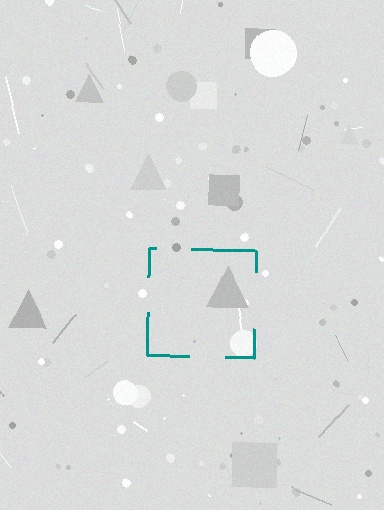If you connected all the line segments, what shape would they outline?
They would outline a square.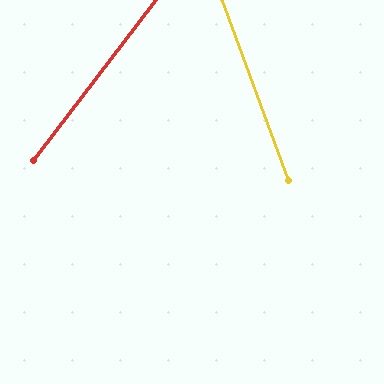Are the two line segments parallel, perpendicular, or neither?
Neither parallel nor perpendicular — they differ by about 57°.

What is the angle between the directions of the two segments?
Approximately 57 degrees.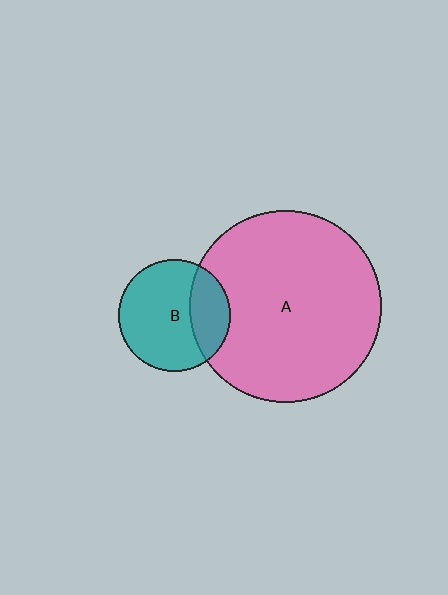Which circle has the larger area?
Circle A (pink).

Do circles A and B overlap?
Yes.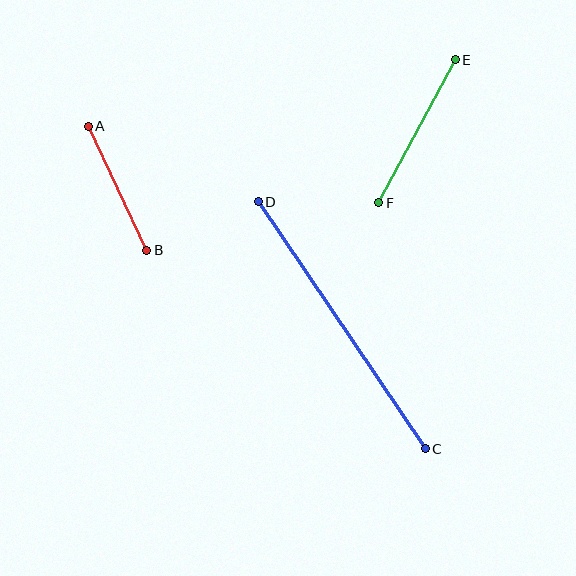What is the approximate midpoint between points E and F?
The midpoint is at approximately (417, 131) pixels.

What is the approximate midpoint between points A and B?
The midpoint is at approximately (118, 188) pixels.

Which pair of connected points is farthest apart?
Points C and D are farthest apart.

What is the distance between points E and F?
The distance is approximately 162 pixels.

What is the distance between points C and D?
The distance is approximately 298 pixels.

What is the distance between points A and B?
The distance is approximately 137 pixels.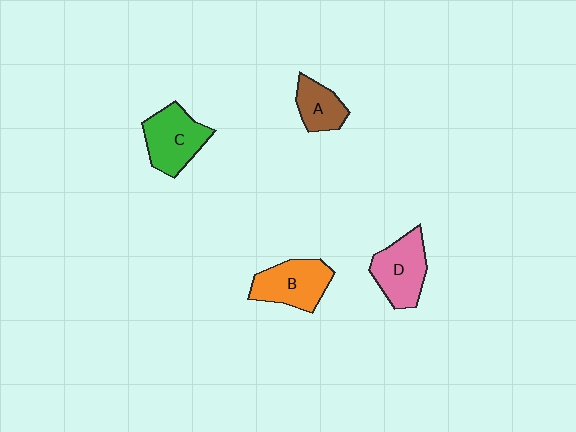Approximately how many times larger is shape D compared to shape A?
Approximately 1.5 times.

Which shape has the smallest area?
Shape A (brown).